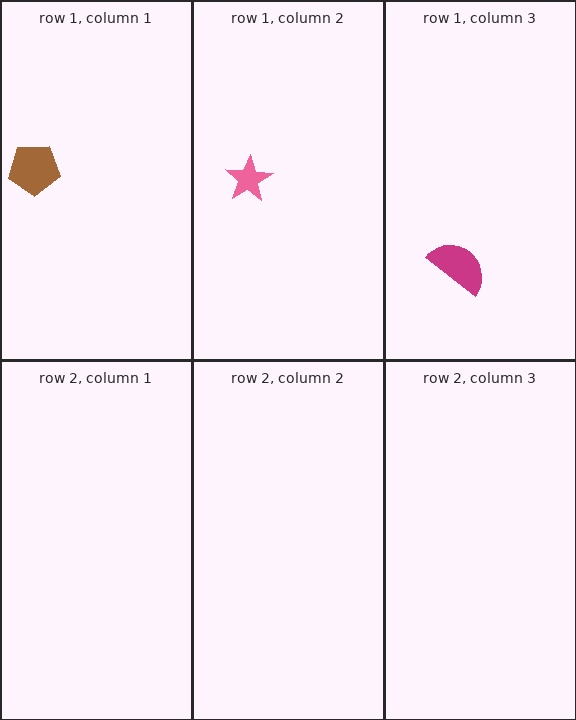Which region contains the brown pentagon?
The row 1, column 1 region.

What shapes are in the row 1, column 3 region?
The magenta semicircle.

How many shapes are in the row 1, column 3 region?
1.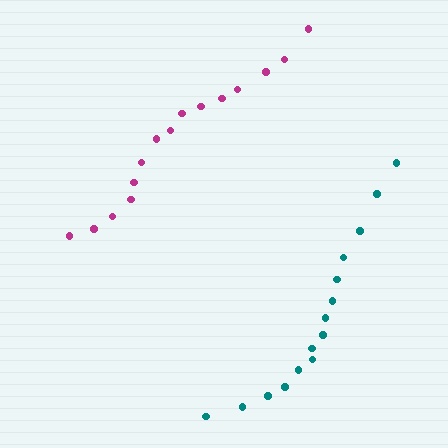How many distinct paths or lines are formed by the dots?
There are 2 distinct paths.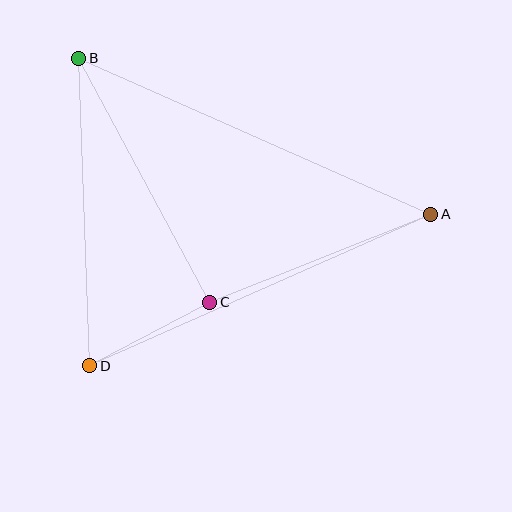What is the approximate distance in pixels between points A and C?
The distance between A and C is approximately 238 pixels.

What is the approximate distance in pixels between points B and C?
The distance between B and C is approximately 277 pixels.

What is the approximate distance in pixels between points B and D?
The distance between B and D is approximately 308 pixels.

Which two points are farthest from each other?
Points A and B are farthest from each other.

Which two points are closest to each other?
Points C and D are closest to each other.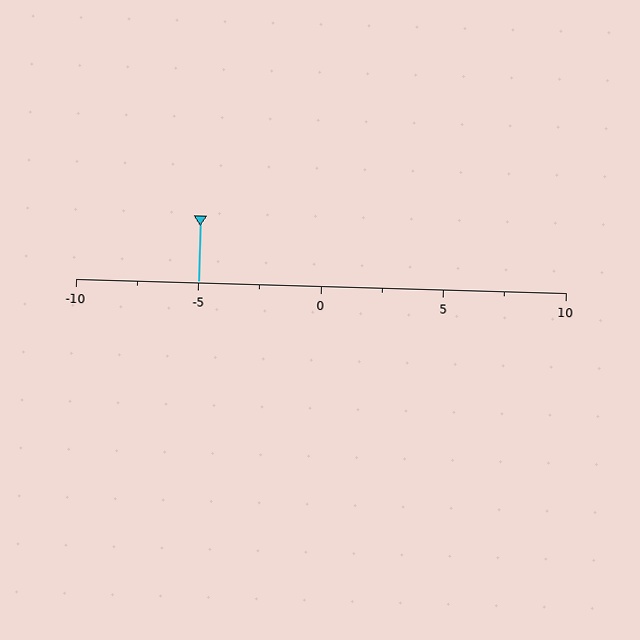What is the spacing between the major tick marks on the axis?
The major ticks are spaced 5 apart.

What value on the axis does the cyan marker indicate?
The marker indicates approximately -5.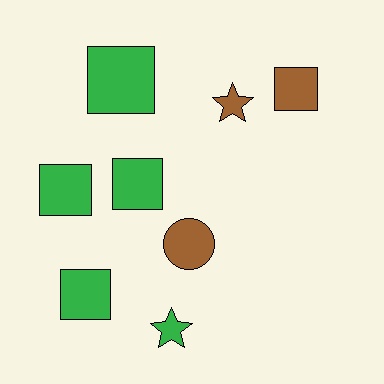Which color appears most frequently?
Green, with 5 objects.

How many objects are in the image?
There are 8 objects.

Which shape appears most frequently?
Square, with 5 objects.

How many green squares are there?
There are 4 green squares.